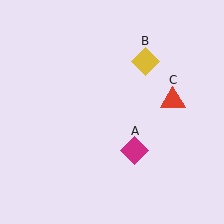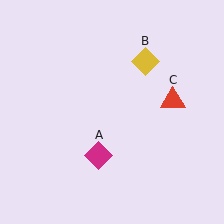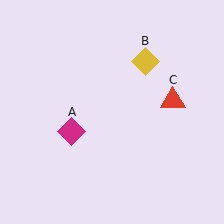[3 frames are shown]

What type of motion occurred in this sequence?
The magenta diamond (object A) rotated clockwise around the center of the scene.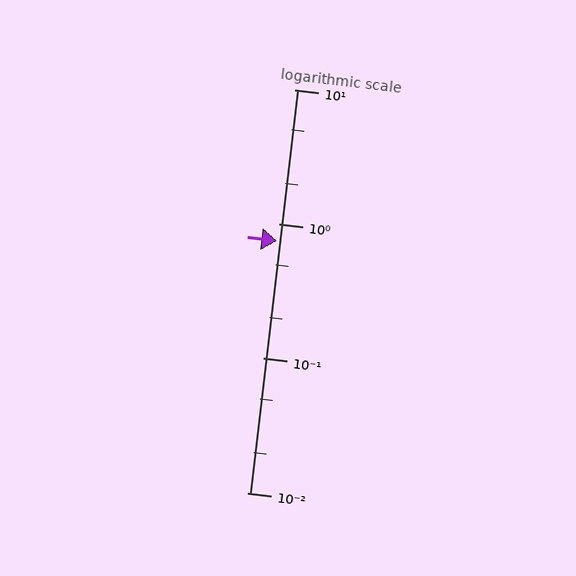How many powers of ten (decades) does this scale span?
The scale spans 3 decades, from 0.01 to 10.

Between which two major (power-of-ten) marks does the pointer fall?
The pointer is between 0.1 and 1.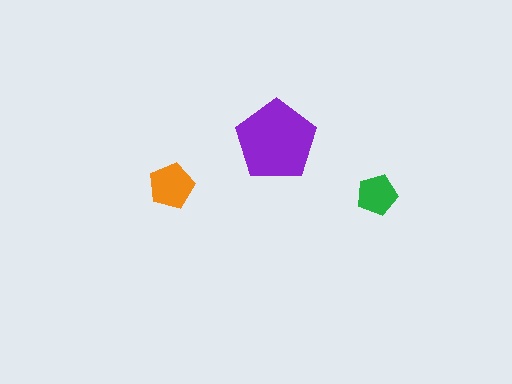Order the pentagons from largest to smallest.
the purple one, the orange one, the green one.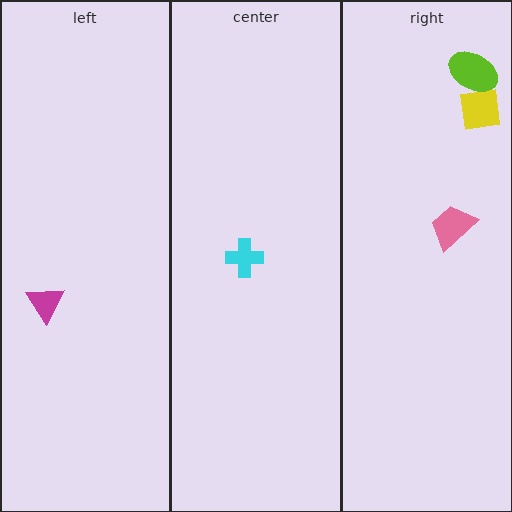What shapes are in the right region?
The yellow square, the pink trapezoid, the lime ellipse.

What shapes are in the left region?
The magenta triangle.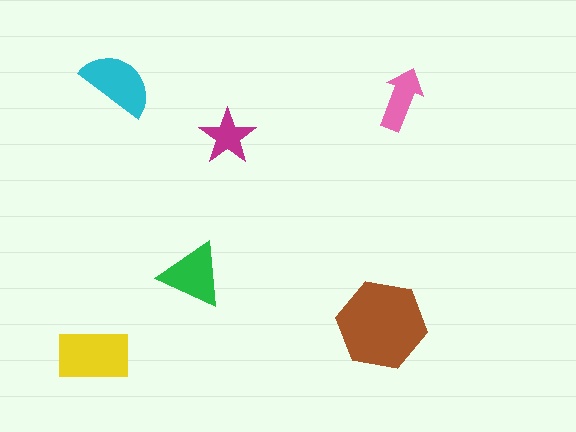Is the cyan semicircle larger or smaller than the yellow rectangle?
Smaller.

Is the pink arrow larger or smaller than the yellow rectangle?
Smaller.